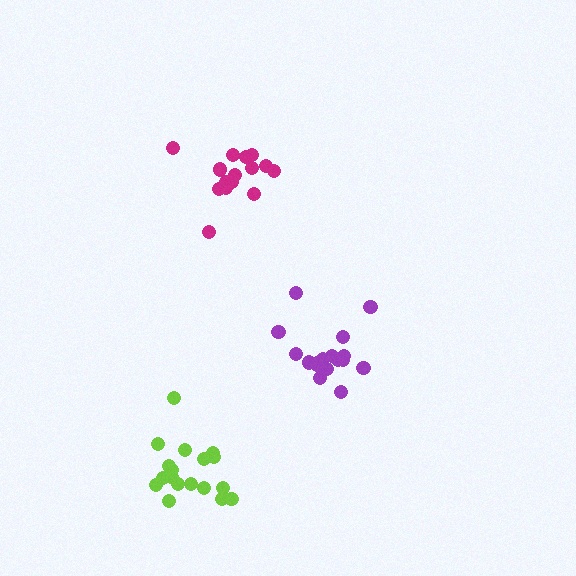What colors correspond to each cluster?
The clusters are colored: purple, lime, magenta.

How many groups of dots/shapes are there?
There are 3 groups.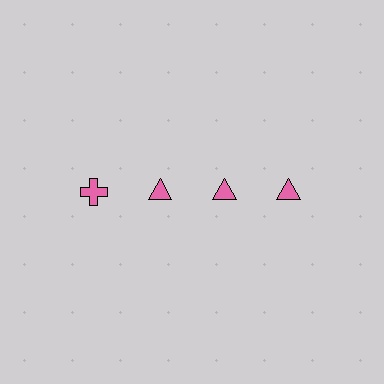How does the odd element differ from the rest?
It has a different shape: cross instead of triangle.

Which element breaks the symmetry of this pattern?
The pink cross in the top row, leftmost column breaks the symmetry. All other shapes are pink triangles.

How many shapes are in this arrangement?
There are 4 shapes arranged in a grid pattern.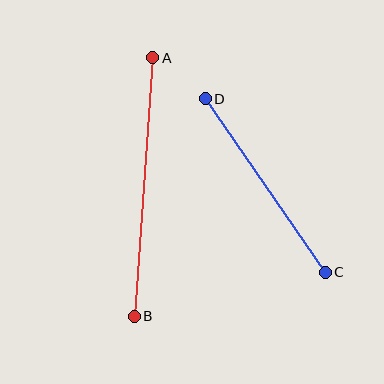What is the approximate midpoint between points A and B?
The midpoint is at approximately (143, 187) pixels.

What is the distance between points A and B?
The distance is approximately 259 pixels.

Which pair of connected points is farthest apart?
Points A and B are farthest apart.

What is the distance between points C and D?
The distance is approximately 211 pixels.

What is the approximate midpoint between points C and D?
The midpoint is at approximately (265, 186) pixels.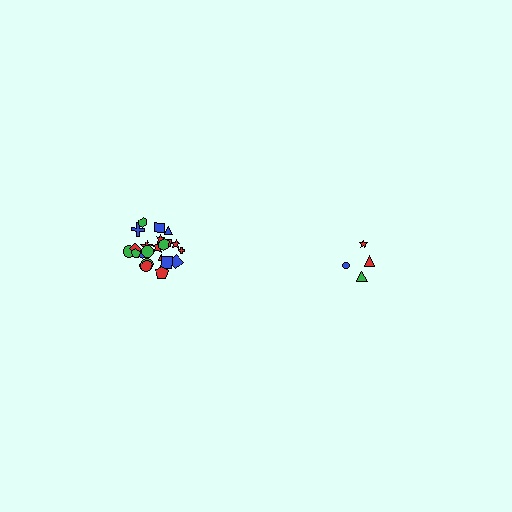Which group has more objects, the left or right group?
The left group.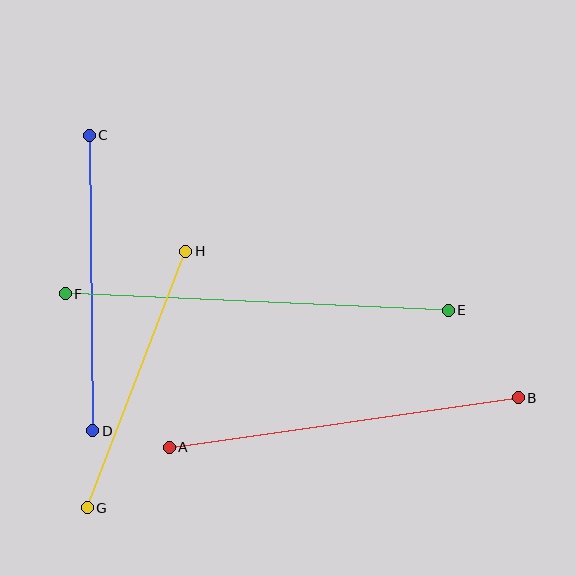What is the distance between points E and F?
The distance is approximately 384 pixels.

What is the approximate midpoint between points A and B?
The midpoint is at approximately (344, 422) pixels.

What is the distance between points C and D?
The distance is approximately 296 pixels.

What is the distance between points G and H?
The distance is approximately 275 pixels.